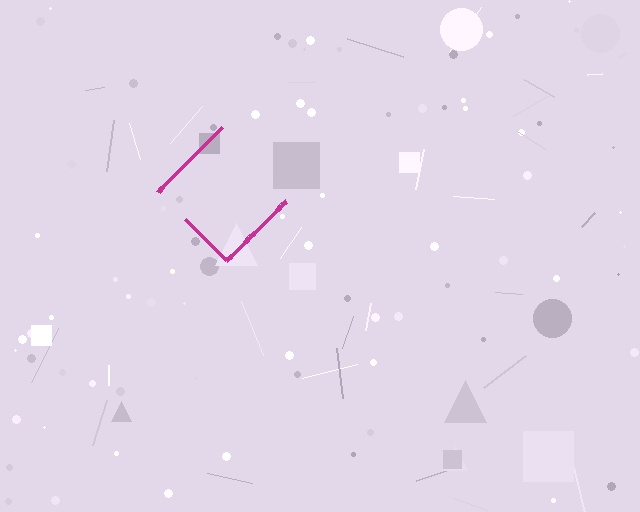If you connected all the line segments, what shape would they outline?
They would outline a diamond.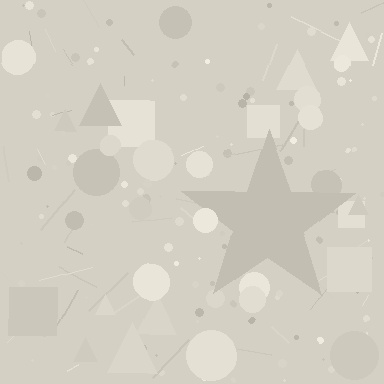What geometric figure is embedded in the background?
A star is embedded in the background.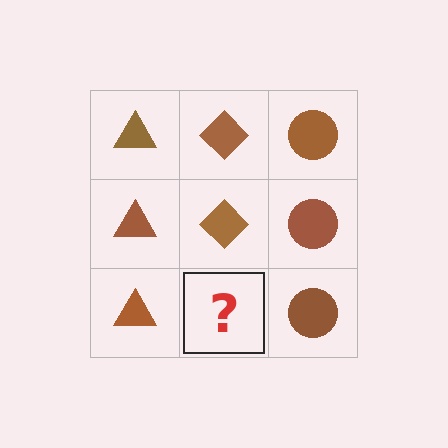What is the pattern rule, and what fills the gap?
The rule is that each column has a consistent shape. The gap should be filled with a brown diamond.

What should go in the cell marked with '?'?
The missing cell should contain a brown diamond.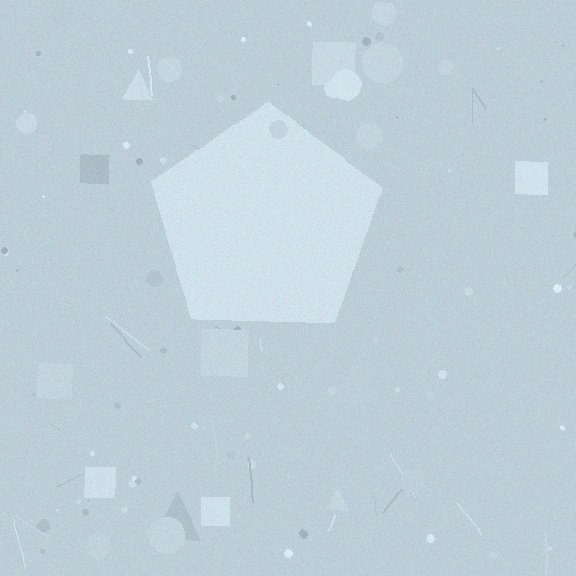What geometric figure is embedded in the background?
A pentagon is embedded in the background.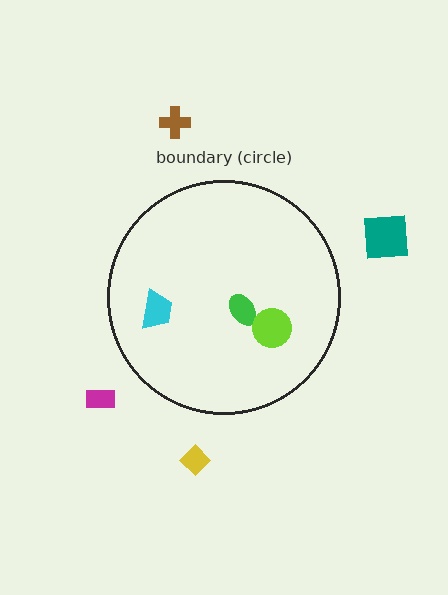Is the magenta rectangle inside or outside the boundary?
Outside.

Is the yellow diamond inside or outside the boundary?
Outside.